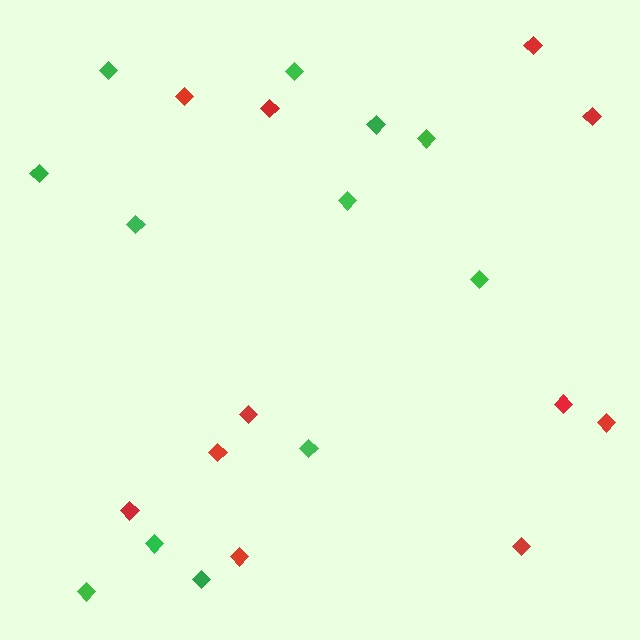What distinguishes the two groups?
There are 2 groups: one group of red diamonds (11) and one group of green diamonds (12).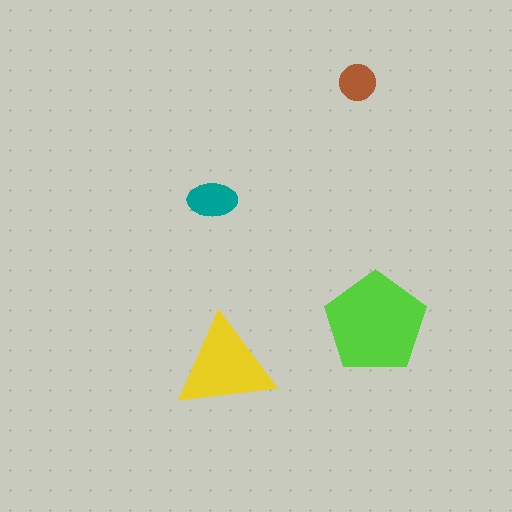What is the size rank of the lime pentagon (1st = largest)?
1st.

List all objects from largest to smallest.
The lime pentagon, the yellow triangle, the teal ellipse, the brown circle.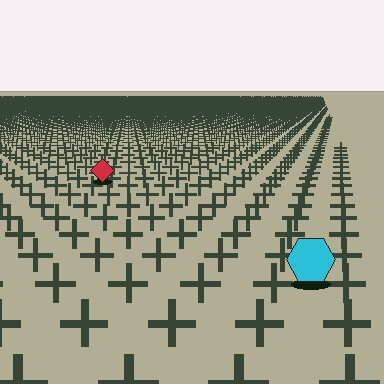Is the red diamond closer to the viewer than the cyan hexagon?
No. The cyan hexagon is closer — you can tell from the texture gradient: the ground texture is coarser near it.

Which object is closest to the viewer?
The cyan hexagon is closest. The texture marks near it are larger and more spread out.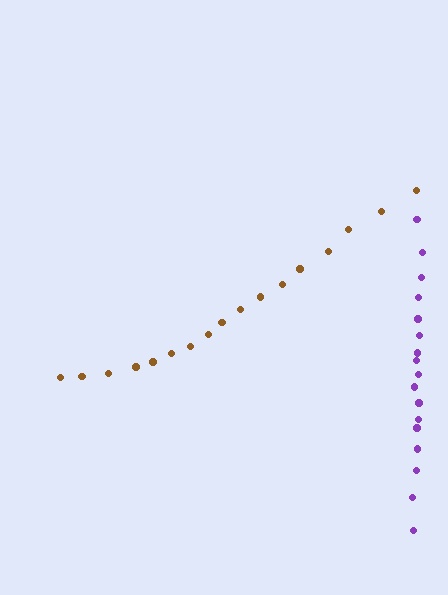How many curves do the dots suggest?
There are 2 distinct paths.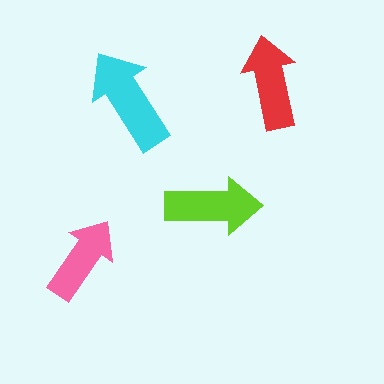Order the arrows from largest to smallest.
the cyan one, the lime one, the red one, the pink one.